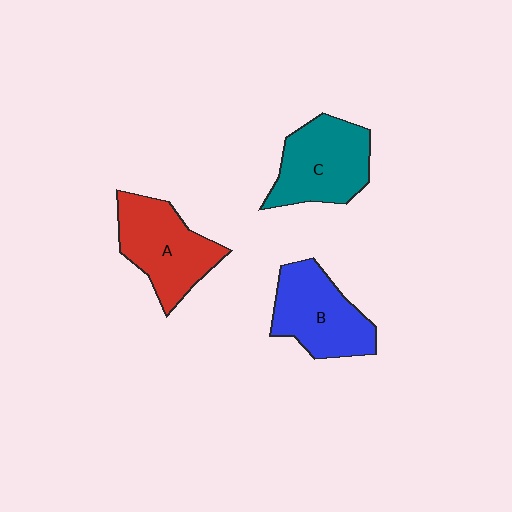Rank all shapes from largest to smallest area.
From largest to smallest: A (red), C (teal), B (blue).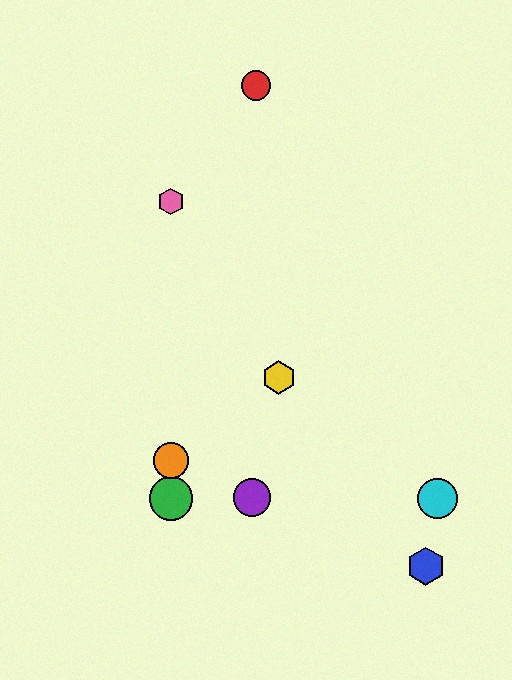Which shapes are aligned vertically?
The green circle, the orange circle, the pink hexagon are aligned vertically.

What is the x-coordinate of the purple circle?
The purple circle is at x≈252.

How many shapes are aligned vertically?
3 shapes (the green circle, the orange circle, the pink hexagon) are aligned vertically.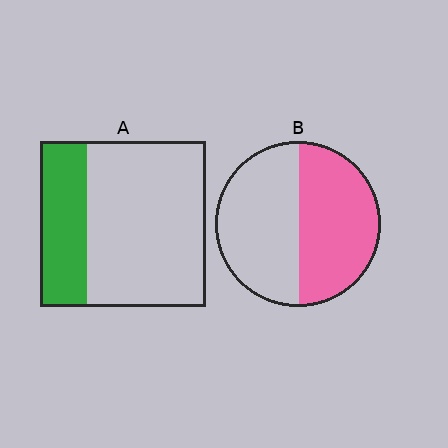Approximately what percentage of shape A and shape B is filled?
A is approximately 30% and B is approximately 50%.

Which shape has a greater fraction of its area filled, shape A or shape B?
Shape B.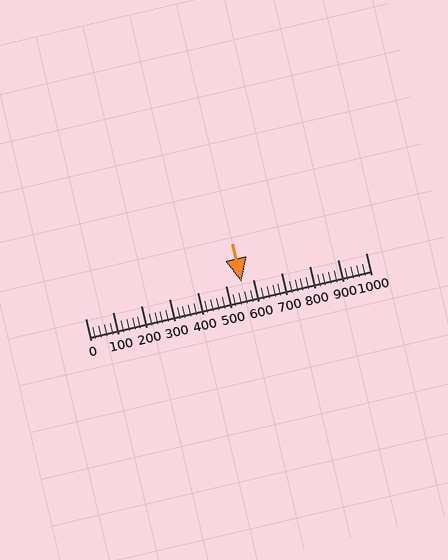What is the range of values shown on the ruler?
The ruler shows values from 0 to 1000.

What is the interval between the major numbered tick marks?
The major tick marks are spaced 100 units apart.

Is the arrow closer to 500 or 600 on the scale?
The arrow is closer to 600.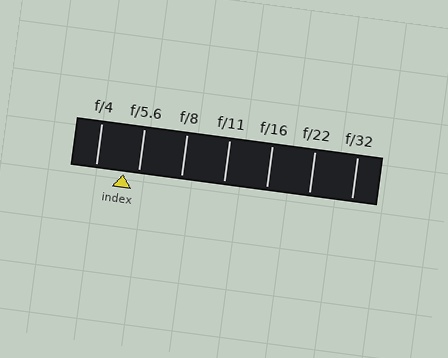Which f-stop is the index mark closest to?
The index mark is closest to f/5.6.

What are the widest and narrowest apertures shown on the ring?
The widest aperture shown is f/4 and the narrowest is f/32.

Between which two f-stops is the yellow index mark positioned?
The index mark is between f/4 and f/5.6.